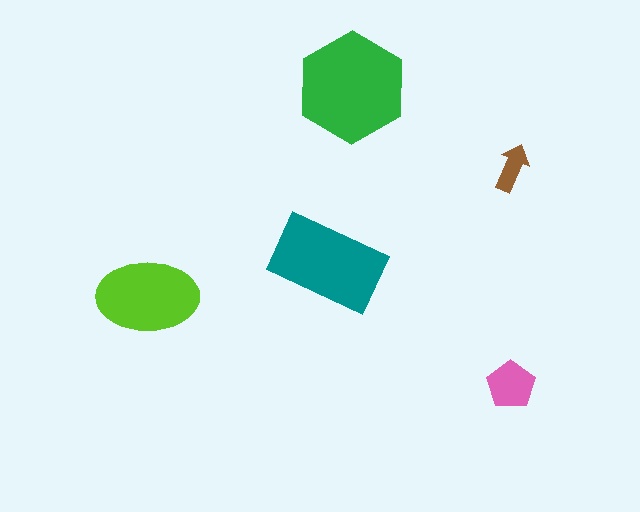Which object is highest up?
The green hexagon is topmost.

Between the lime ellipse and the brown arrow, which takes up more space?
The lime ellipse.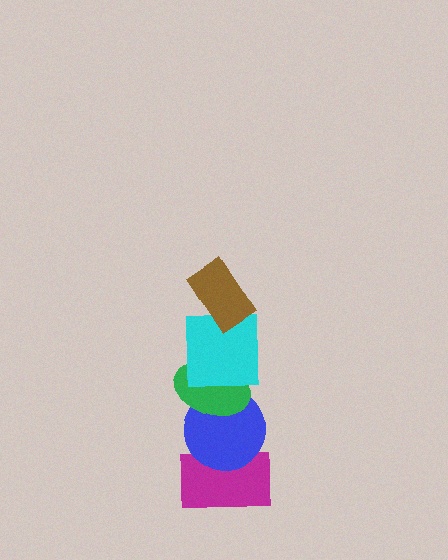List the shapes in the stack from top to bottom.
From top to bottom: the brown rectangle, the cyan square, the green ellipse, the blue circle, the magenta rectangle.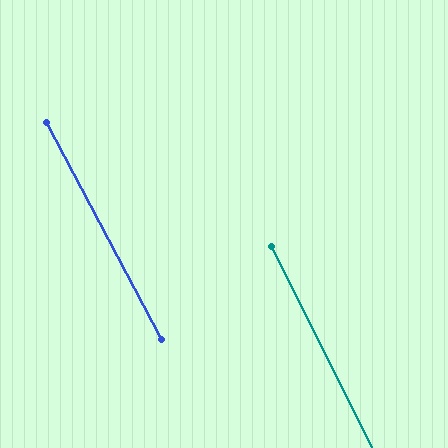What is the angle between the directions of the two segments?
Approximately 2 degrees.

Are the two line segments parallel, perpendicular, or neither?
Parallel — their directions differ by only 1.7°.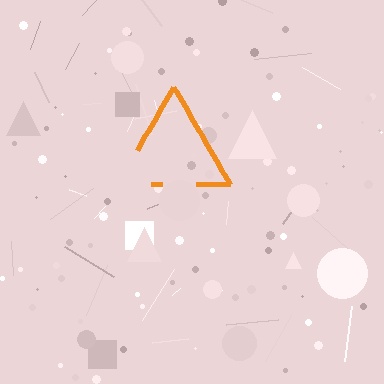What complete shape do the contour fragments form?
The contour fragments form a triangle.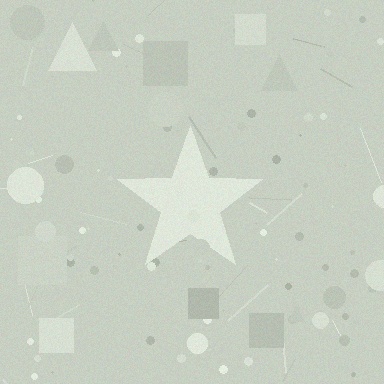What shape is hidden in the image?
A star is hidden in the image.